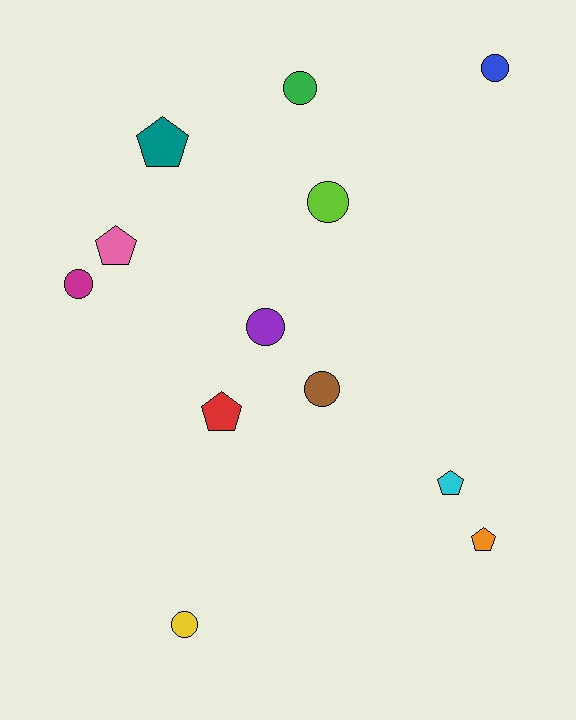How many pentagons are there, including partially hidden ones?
There are 5 pentagons.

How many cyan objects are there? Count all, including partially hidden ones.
There is 1 cyan object.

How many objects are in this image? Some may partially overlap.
There are 12 objects.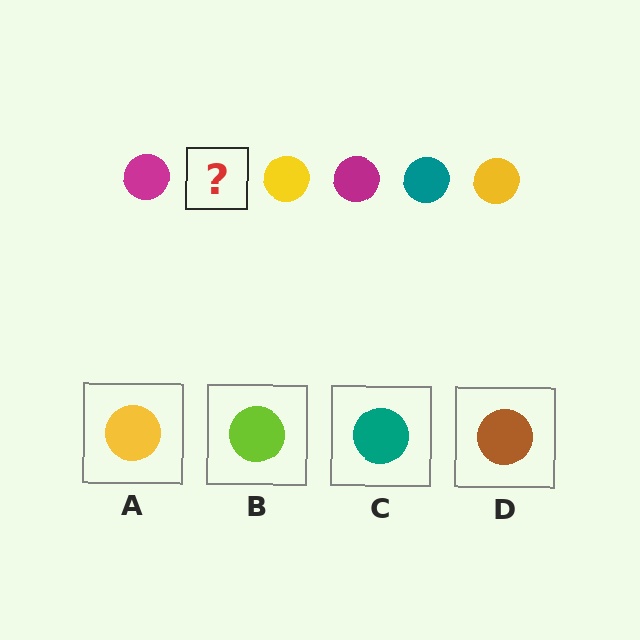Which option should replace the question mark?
Option C.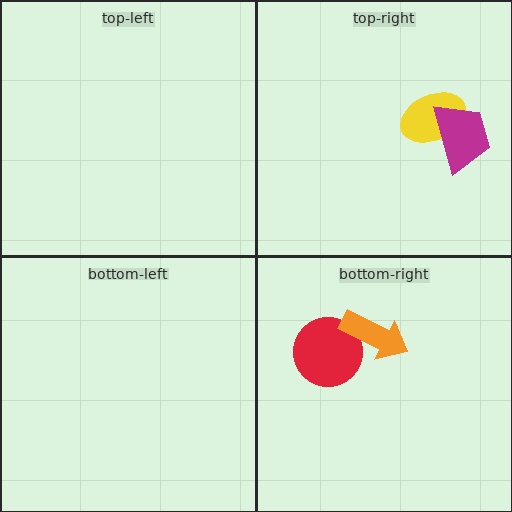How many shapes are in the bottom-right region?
2.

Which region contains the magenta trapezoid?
The top-right region.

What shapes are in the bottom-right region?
The red circle, the orange arrow.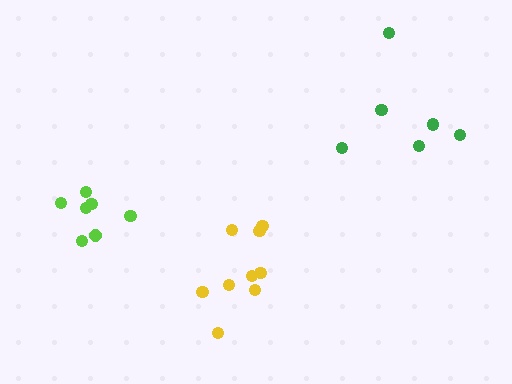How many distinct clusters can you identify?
There are 3 distinct clusters.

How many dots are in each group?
Group 1: 9 dots, Group 2: 7 dots, Group 3: 6 dots (22 total).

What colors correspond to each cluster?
The clusters are colored: yellow, lime, green.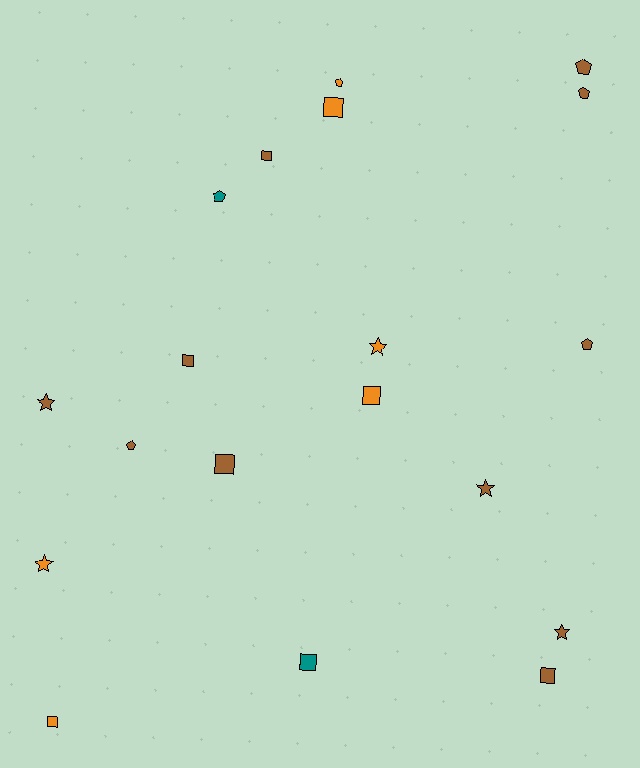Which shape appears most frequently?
Square, with 8 objects.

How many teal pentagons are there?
There is 1 teal pentagon.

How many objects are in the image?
There are 19 objects.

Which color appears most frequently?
Brown, with 11 objects.